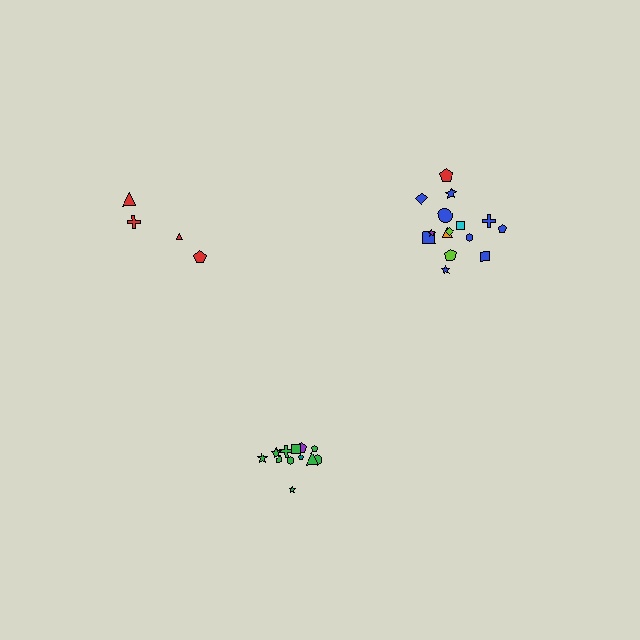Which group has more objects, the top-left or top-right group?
The top-right group.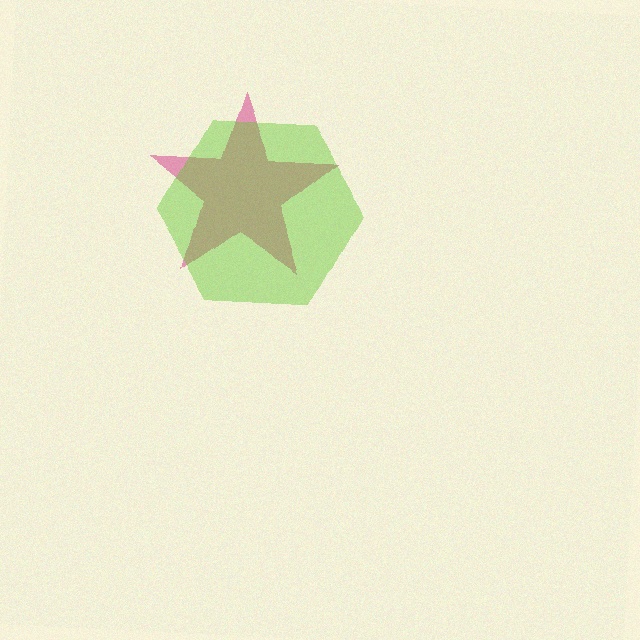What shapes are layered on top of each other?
The layered shapes are: a pink star, a lime hexagon.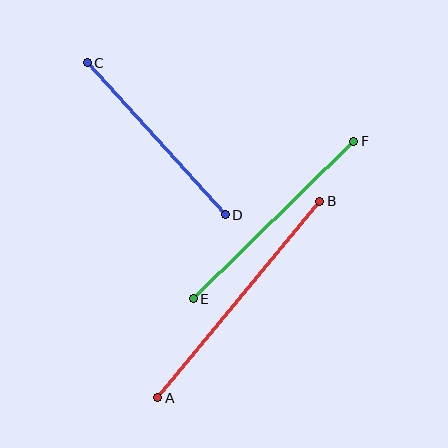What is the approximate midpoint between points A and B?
The midpoint is at approximately (239, 300) pixels.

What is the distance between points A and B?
The distance is approximately 255 pixels.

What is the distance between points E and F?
The distance is approximately 225 pixels.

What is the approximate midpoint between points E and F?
The midpoint is at approximately (274, 220) pixels.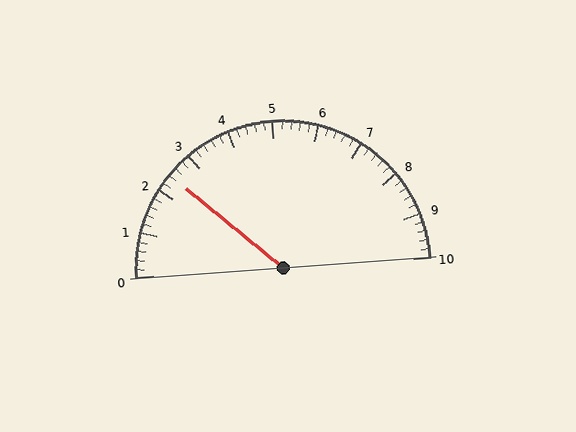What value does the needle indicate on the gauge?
The needle indicates approximately 2.4.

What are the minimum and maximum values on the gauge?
The gauge ranges from 0 to 10.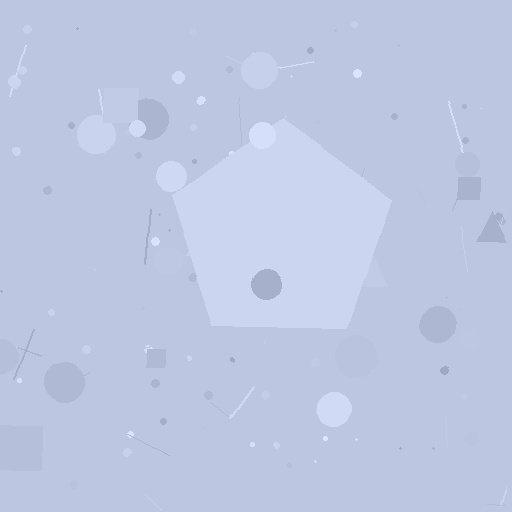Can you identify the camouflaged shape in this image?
The camouflaged shape is a pentagon.